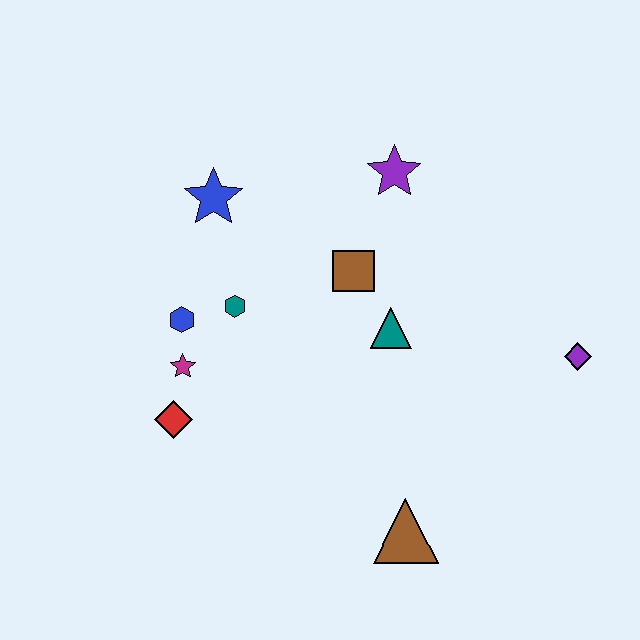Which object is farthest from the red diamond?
The purple diamond is farthest from the red diamond.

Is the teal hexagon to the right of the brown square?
No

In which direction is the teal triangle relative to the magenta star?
The teal triangle is to the right of the magenta star.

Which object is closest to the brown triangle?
The teal triangle is closest to the brown triangle.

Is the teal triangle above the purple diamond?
Yes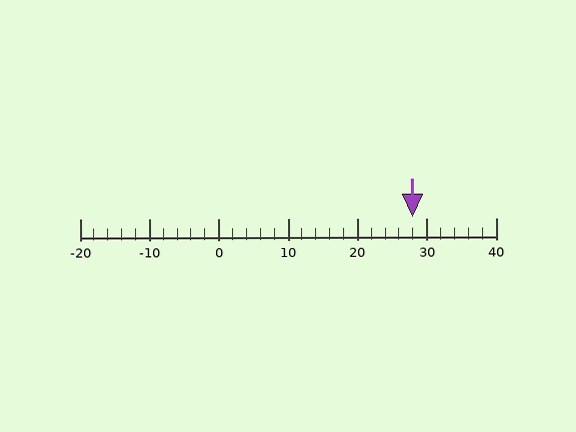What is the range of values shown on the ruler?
The ruler shows values from -20 to 40.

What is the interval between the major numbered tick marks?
The major tick marks are spaced 10 units apart.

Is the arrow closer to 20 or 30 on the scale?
The arrow is closer to 30.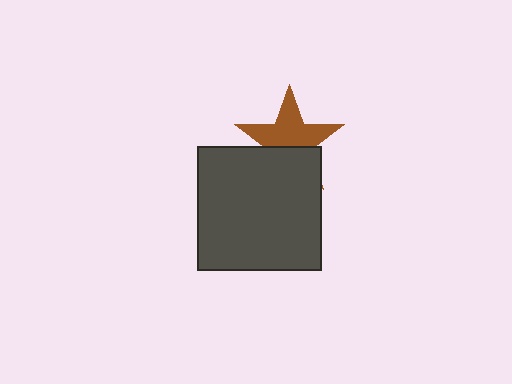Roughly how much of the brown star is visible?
About half of it is visible (roughly 59%).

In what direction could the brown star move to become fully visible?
The brown star could move up. That would shift it out from behind the dark gray square entirely.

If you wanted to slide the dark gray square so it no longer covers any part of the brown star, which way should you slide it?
Slide it down — that is the most direct way to separate the two shapes.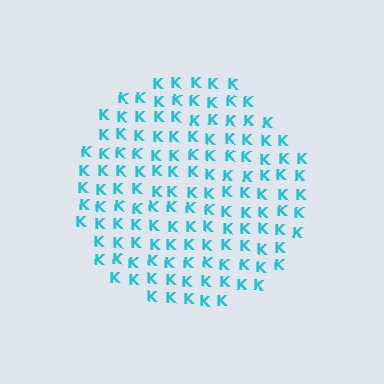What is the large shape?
The large shape is a circle.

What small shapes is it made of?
It is made of small letter K's.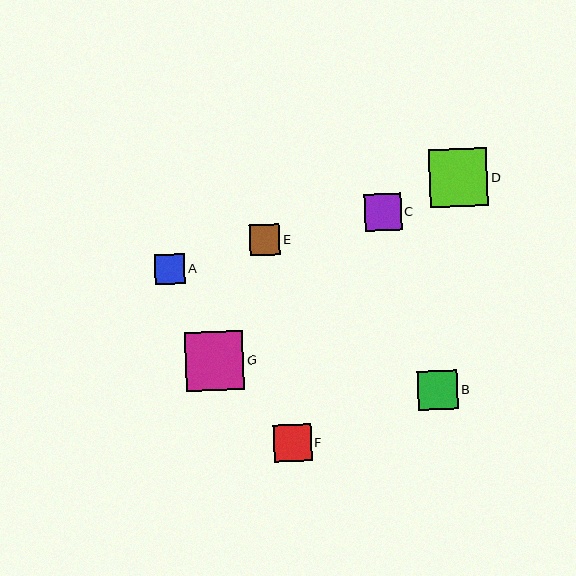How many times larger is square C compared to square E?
Square C is approximately 1.2 times the size of square E.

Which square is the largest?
Square G is the largest with a size of approximately 59 pixels.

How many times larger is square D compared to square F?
Square D is approximately 1.6 times the size of square F.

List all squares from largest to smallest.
From largest to smallest: G, D, B, F, C, E, A.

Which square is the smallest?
Square A is the smallest with a size of approximately 30 pixels.